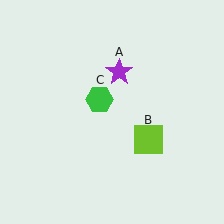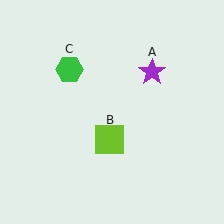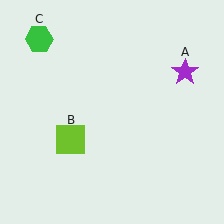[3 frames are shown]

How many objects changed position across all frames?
3 objects changed position: purple star (object A), lime square (object B), green hexagon (object C).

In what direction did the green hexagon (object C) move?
The green hexagon (object C) moved up and to the left.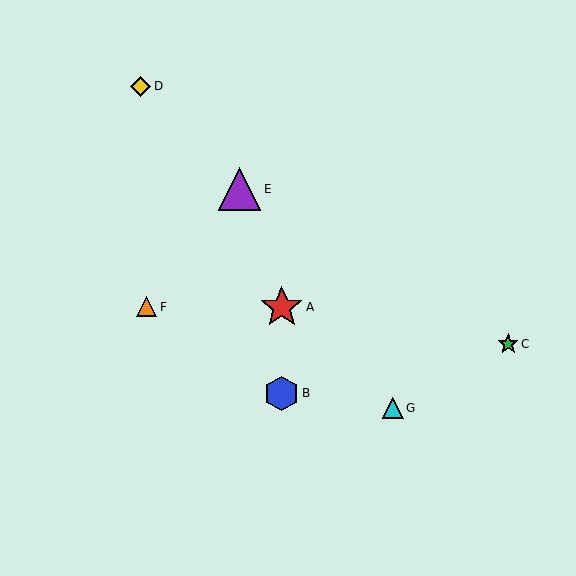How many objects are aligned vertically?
2 objects (A, B) are aligned vertically.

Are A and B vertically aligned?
Yes, both are at x≈282.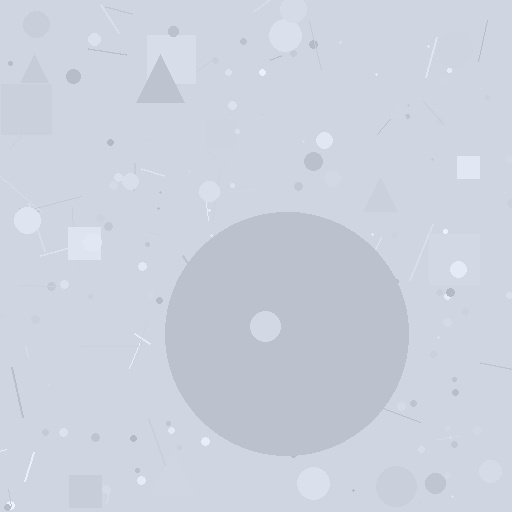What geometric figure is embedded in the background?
A circle is embedded in the background.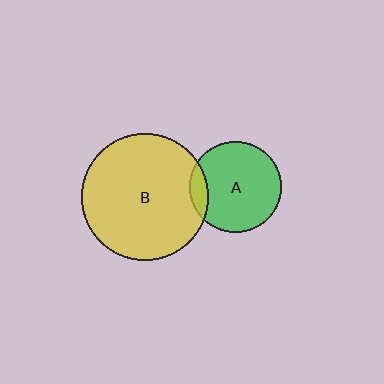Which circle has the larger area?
Circle B (yellow).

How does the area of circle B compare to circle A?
Approximately 1.9 times.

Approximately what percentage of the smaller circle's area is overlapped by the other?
Approximately 10%.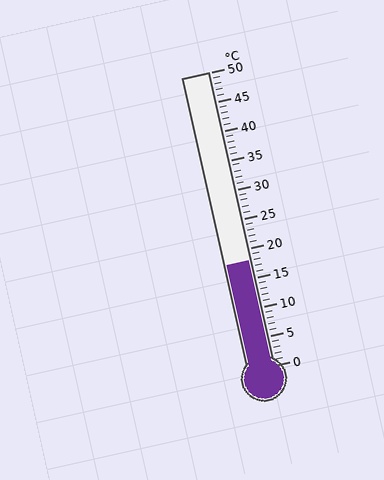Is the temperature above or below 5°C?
The temperature is above 5°C.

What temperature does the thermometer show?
The thermometer shows approximately 18°C.